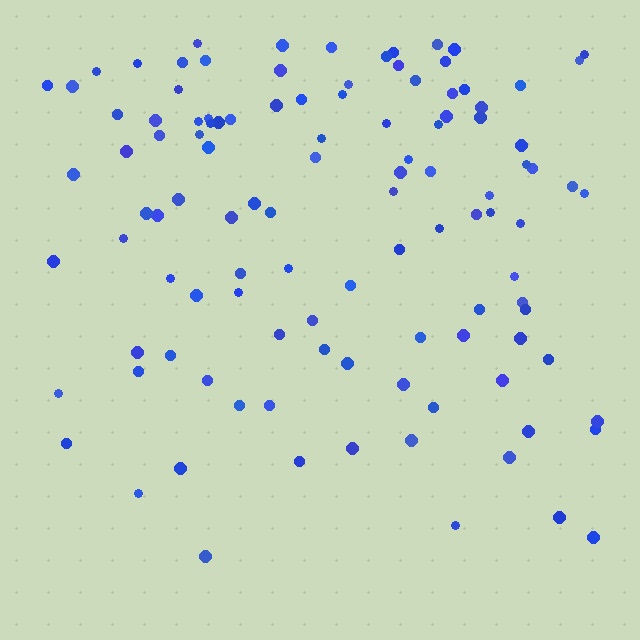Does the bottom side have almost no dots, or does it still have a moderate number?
Still a moderate number, just noticeably fewer than the top.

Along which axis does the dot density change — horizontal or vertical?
Vertical.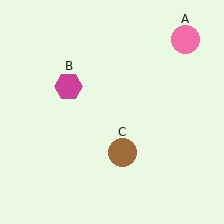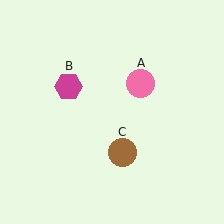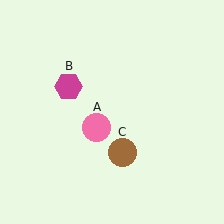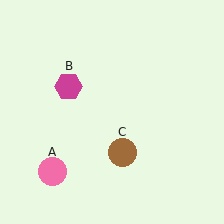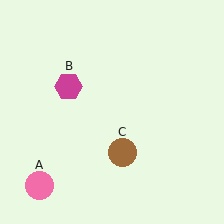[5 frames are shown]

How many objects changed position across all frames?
1 object changed position: pink circle (object A).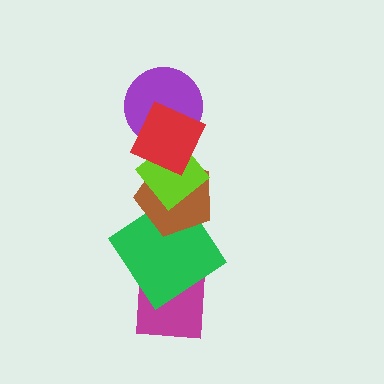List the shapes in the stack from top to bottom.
From top to bottom: the red square, the purple circle, the lime diamond, the brown pentagon, the green diamond, the magenta square.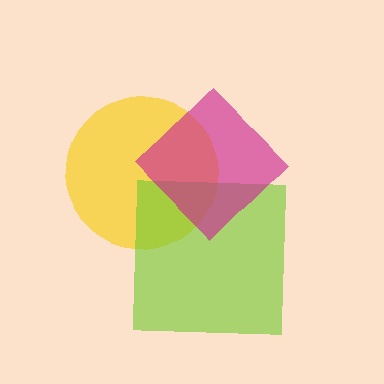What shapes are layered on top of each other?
The layered shapes are: a yellow circle, a lime square, a magenta diamond.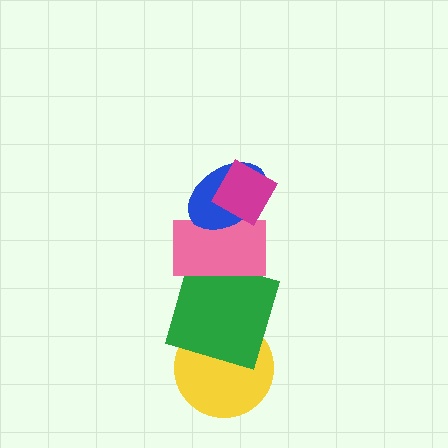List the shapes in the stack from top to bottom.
From top to bottom: the magenta diamond, the blue ellipse, the pink rectangle, the green square, the yellow circle.